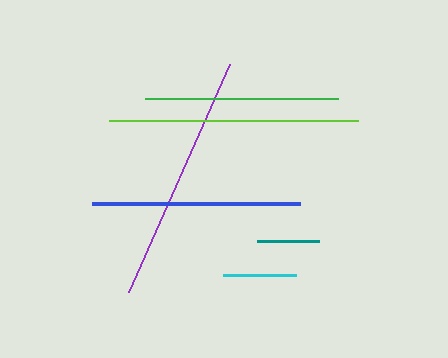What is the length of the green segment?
The green segment is approximately 193 pixels long.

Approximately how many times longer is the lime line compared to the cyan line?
The lime line is approximately 3.4 times the length of the cyan line.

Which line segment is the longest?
The purple line is the longest at approximately 250 pixels.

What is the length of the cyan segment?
The cyan segment is approximately 73 pixels long.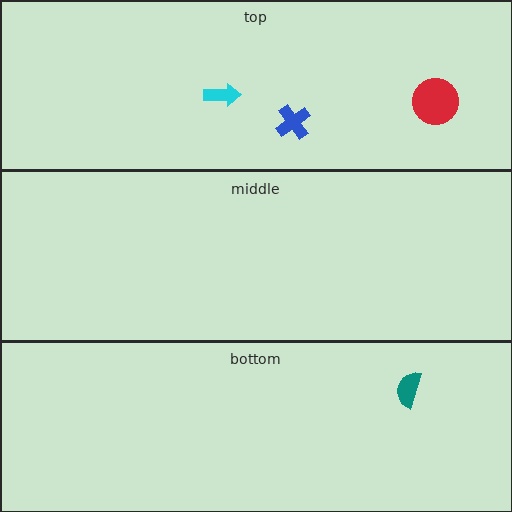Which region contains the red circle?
The top region.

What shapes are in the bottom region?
The teal semicircle.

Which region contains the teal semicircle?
The bottom region.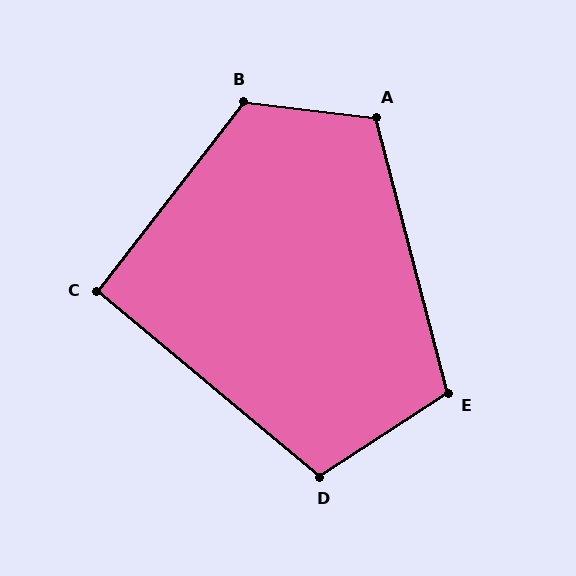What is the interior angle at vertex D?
Approximately 107 degrees (obtuse).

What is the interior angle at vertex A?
Approximately 112 degrees (obtuse).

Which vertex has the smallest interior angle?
C, at approximately 92 degrees.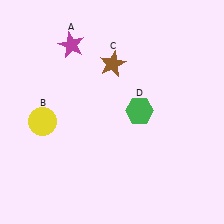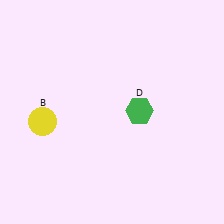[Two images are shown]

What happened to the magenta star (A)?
The magenta star (A) was removed in Image 2. It was in the top-left area of Image 1.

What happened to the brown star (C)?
The brown star (C) was removed in Image 2. It was in the top-right area of Image 1.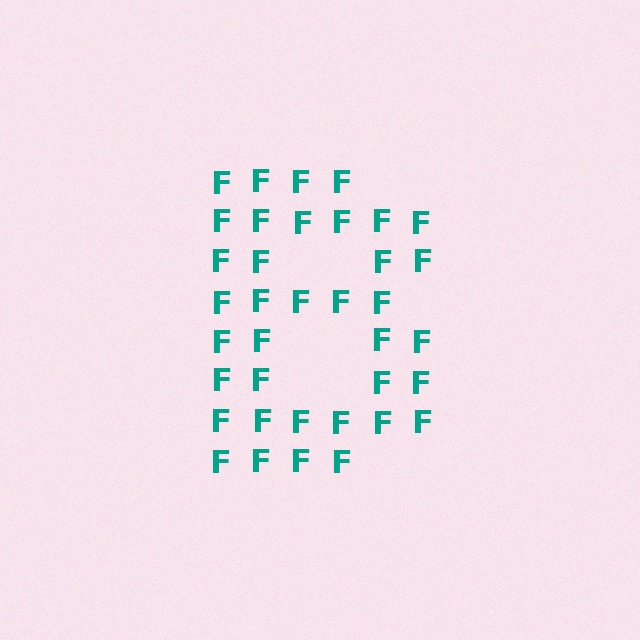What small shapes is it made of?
It is made of small letter F's.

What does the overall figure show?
The overall figure shows the letter B.